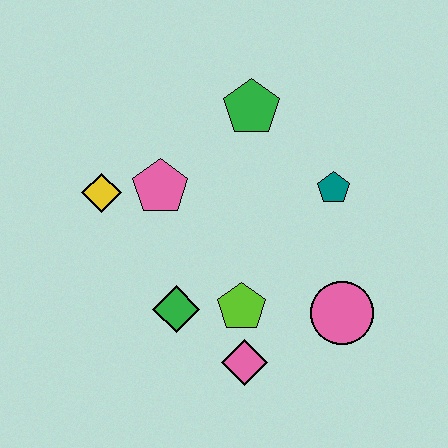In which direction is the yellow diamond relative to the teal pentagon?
The yellow diamond is to the left of the teal pentagon.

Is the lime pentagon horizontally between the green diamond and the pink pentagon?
No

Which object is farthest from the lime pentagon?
The green pentagon is farthest from the lime pentagon.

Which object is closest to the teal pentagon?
The green pentagon is closest to the teal pentagon.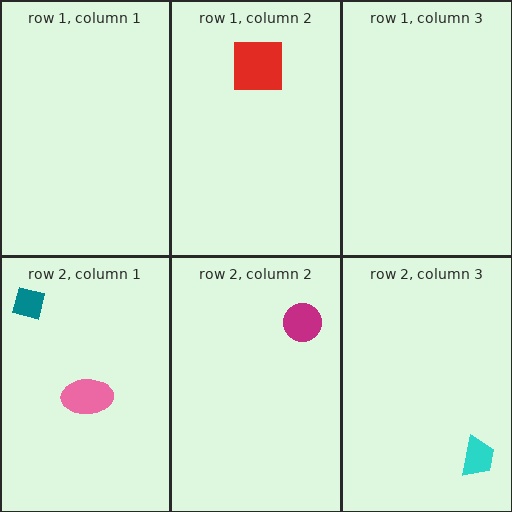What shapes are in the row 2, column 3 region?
The cyan trapezoid.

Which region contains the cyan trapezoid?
The row 2, column 3 region.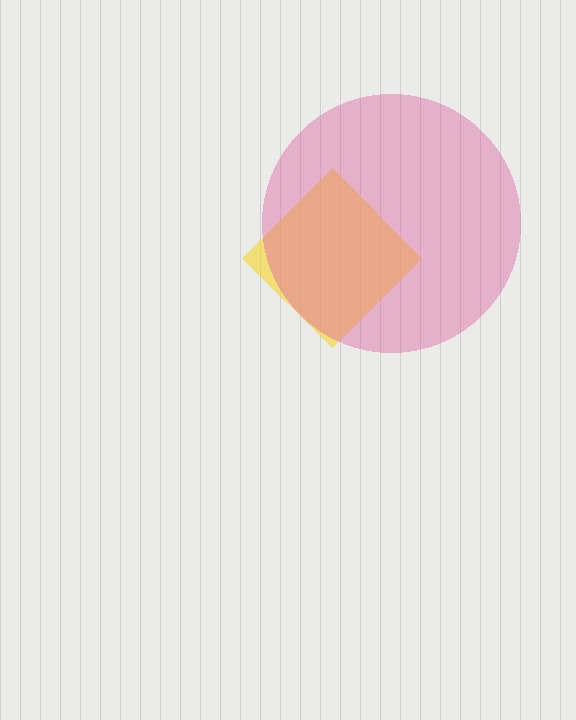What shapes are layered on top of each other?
The layered shapes are: a yellow diamond, a pink circle.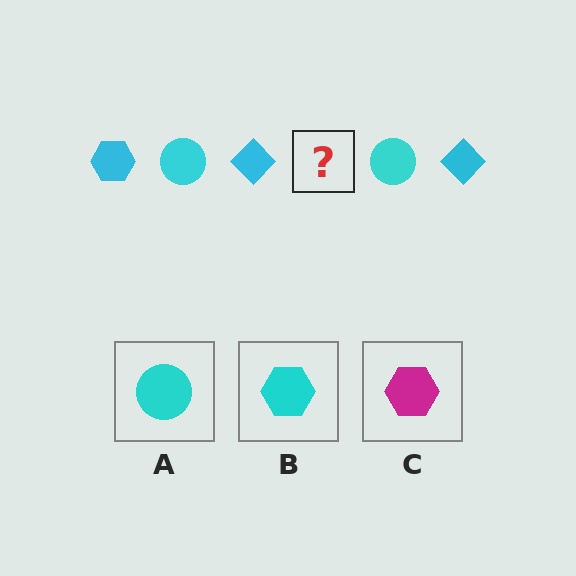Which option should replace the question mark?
Option B.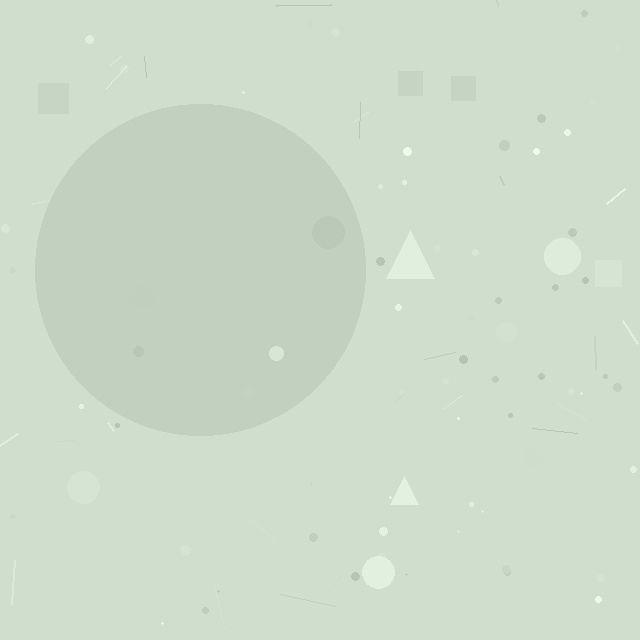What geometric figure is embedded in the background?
A circle is embedded in the background.